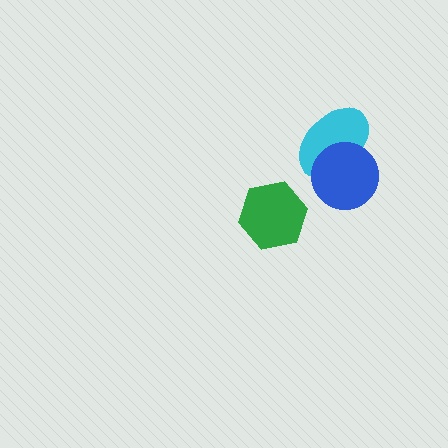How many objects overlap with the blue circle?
1 object overlaps with the blue circle.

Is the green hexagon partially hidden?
No, no other shape covers it.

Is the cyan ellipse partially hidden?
Yes, it is partially covered by another shape.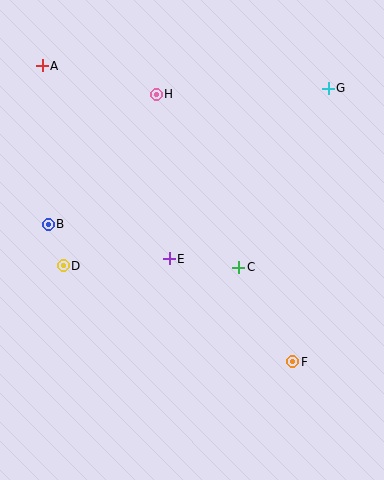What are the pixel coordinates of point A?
Point A is at (42, 66).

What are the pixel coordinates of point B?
Point B is at (48, 224).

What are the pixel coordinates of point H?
Point H is at (156, 94).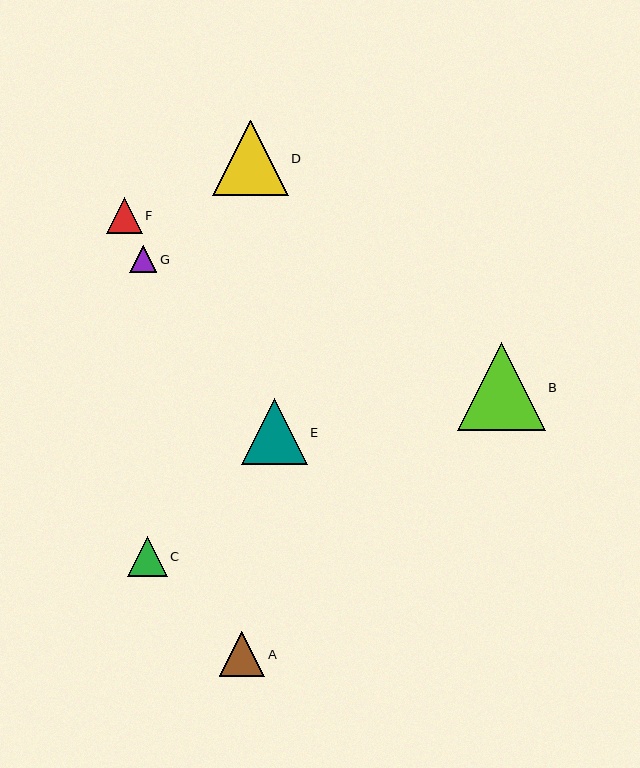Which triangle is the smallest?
Triangle G is the smallest with a size of approximately 28 pixels.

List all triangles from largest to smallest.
From largest to smallest: B, D, E, A, C, F, G.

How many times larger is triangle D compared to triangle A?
Triangle D is approximately 1.7 times the size of triangle A.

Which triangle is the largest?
Triangle B is the largest with a size of approximately 88 pixels.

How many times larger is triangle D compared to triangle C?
Triangle D is approximately 1.9 times the size of triangle C.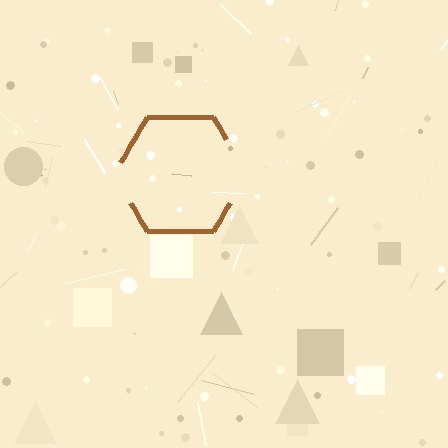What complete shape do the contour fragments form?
The contour fragments form a hexagon.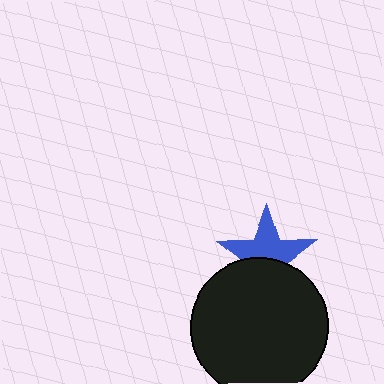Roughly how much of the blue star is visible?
About half of it is visible (roughly 56%).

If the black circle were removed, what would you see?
You would see the complete blue star.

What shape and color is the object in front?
The object in front is a black circle.